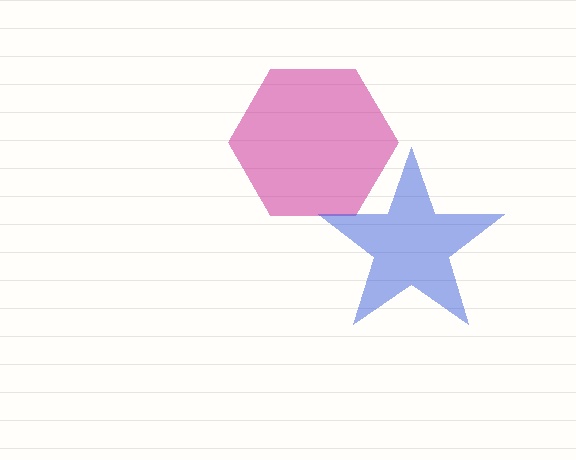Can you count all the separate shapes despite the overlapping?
Yes, there are 2 separate shapes.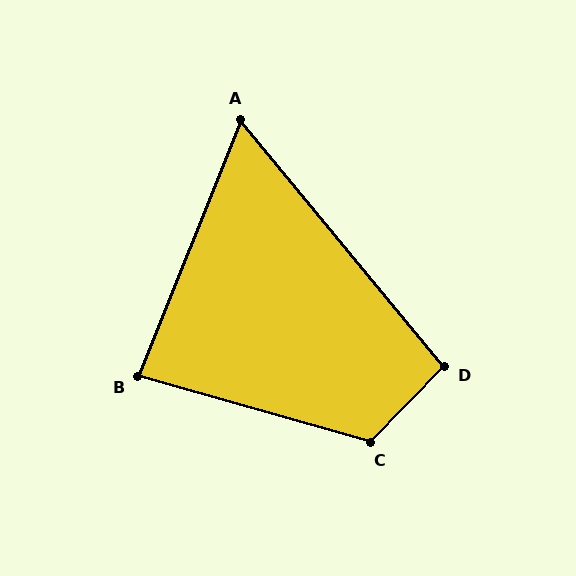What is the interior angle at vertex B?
Approximately 84 degrees (acute).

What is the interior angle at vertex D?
Approximately 96 degrees (obtuse).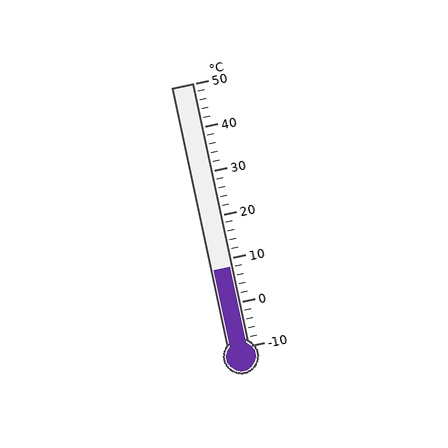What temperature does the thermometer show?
The thermometer shows approximately 8°C.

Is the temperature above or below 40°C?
The temperature is below 40°C.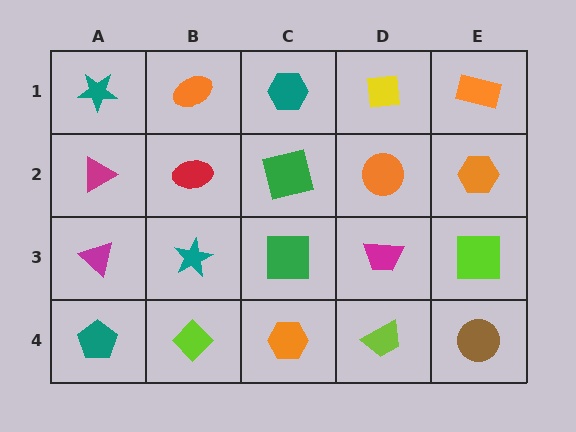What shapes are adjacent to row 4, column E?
A lime square (row 3, column E), a lime trapezoid (row 4, column D).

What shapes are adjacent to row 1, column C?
A green square (row 2, column C), an orange ellipse (row 1, column B), a yellow square (row 1, column D).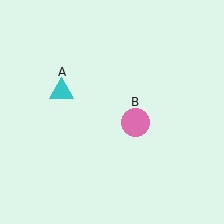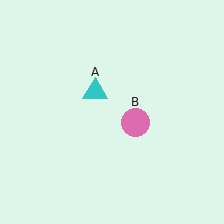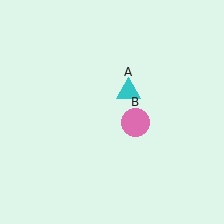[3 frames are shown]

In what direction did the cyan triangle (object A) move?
The cyan triangle (object A) moved right.